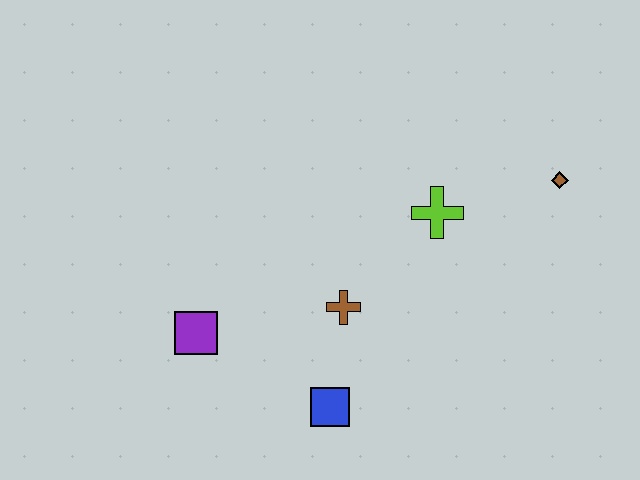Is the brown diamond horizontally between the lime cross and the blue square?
No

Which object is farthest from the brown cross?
The brown diamond is farthest from the brown cross.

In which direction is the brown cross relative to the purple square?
The brown cross is to the right of the purple square.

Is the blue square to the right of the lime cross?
No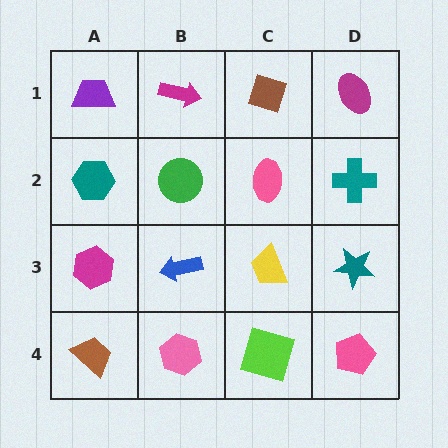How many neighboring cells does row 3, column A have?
3.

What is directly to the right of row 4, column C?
A pink pentagon.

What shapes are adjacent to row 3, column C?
A pink ellipse (row 2, column C), a lime square (row 4, column C), a blue arrow (row 3, column B), a teal star (row 3, column D).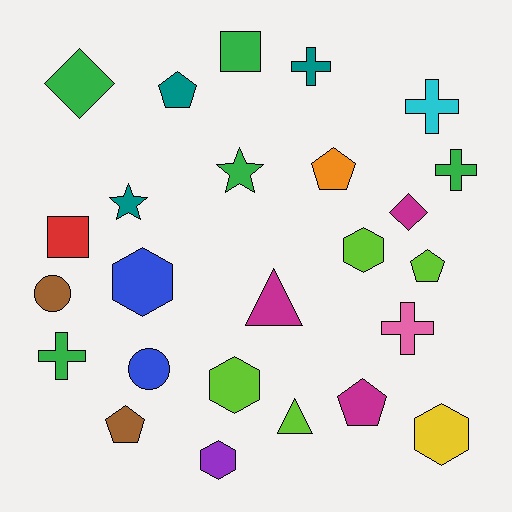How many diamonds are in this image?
There are 2 diamonds.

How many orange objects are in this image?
There is 1 orange object.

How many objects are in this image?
There are 25 objects.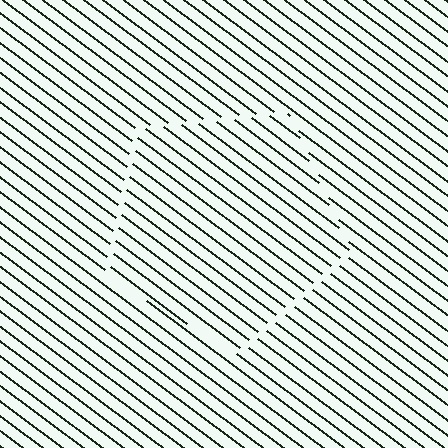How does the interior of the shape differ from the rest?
The interior of the shape contains the same grating, shifted by half a period — the contour is defined by the phase discontinuity where line-ends from the inner and outer gratings abut.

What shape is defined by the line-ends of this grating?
An illusory pentagon. The interior of the shape contains the same grating, shifted by half a period — the contour is defined by the phase discontinuity where line-ends from the inner and outer gratings abut.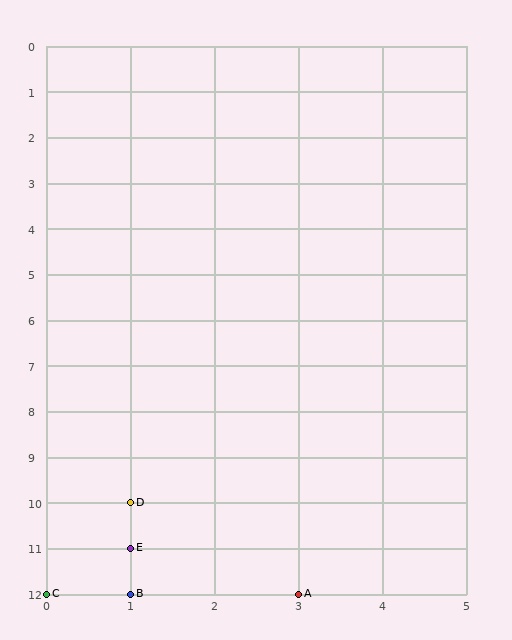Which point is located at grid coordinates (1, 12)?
Point B is at (1, 12).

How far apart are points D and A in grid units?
Points D and A are 2 columns and 2 rows apart (about 2.8 grid units diagonally).